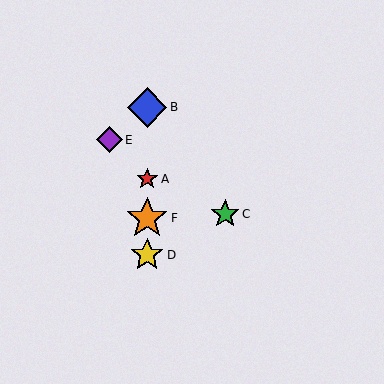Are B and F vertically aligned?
Yes, both are at x≈147.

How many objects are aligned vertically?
4 objects (A, B, D, F) are aligned vertically.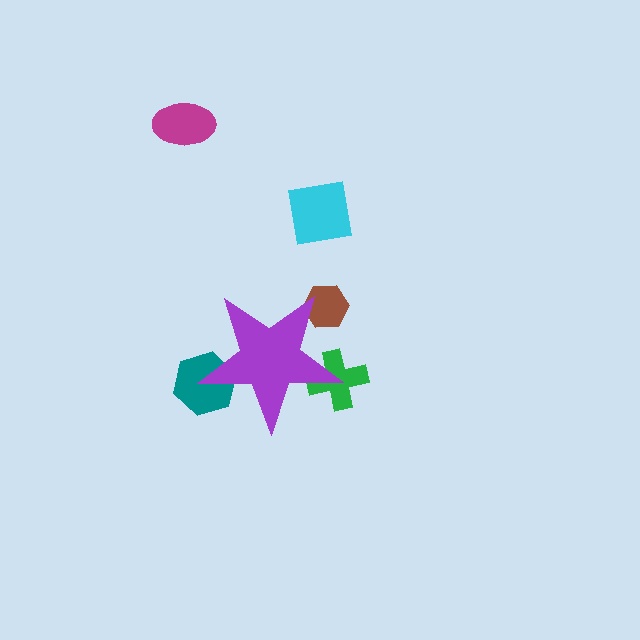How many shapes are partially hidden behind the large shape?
3 shapes are partially hidden.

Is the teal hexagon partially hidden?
Yes, the teal hexagon is partially hidden behind the purple star.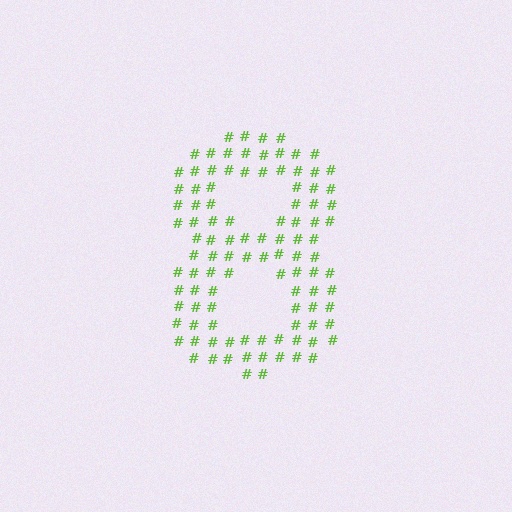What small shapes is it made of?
It is made of small hash symbols.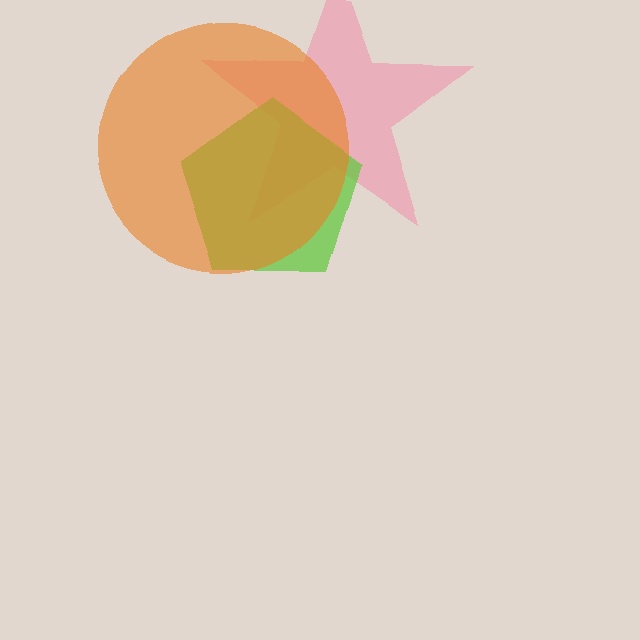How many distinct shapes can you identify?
There are 3 distinct shapes: a pink star, a lime pentagon, an orange circle.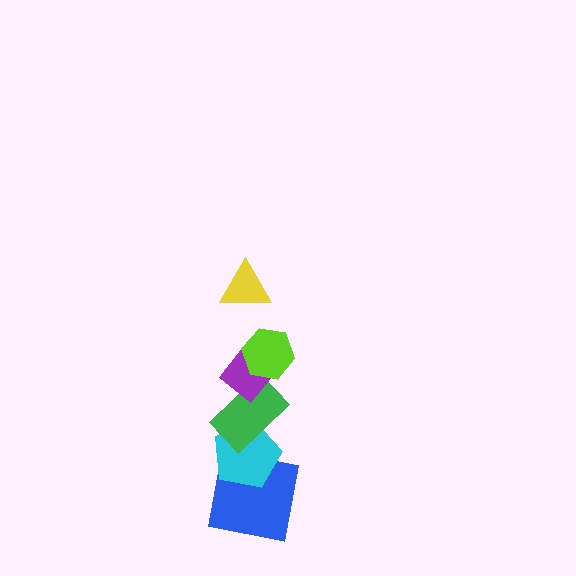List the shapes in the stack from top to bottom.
From top to bottom: the yellow triangle, the lime hexagon, the purple diamond, the green rectangle, the cyan pentagon, the blue square.